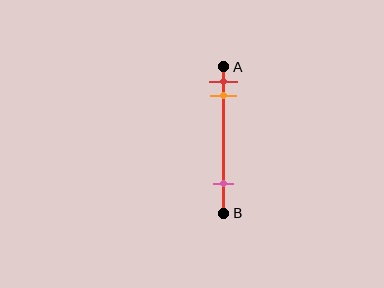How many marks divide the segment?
There are 3 marks dividing the segment.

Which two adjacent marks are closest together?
The red and orange marks are the closest adjacent pair.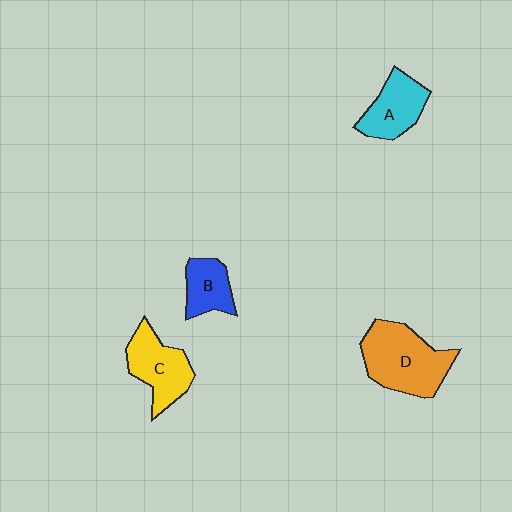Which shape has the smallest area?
Shape B (blue).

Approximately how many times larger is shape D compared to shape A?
Approximately 1.6 times.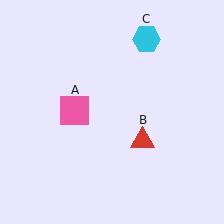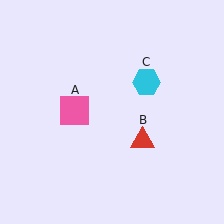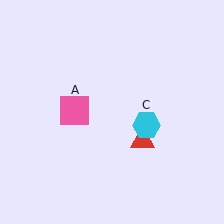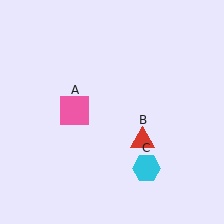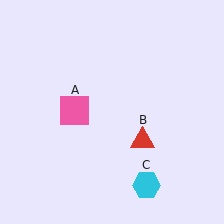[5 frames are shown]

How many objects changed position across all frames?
1 object changed position: cyan hexagon (object C).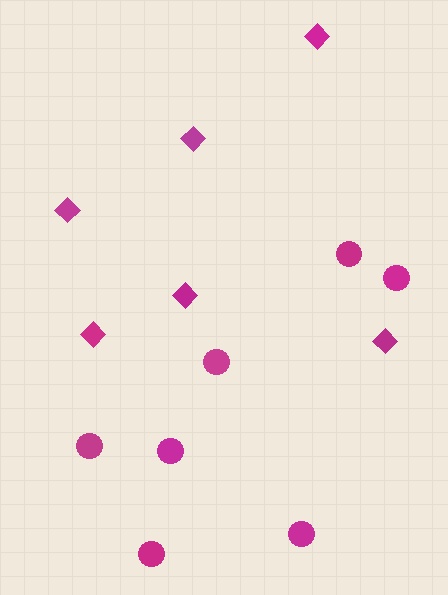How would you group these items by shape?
There are 2 groups: one group of diamonds (6) and one group of circles (7).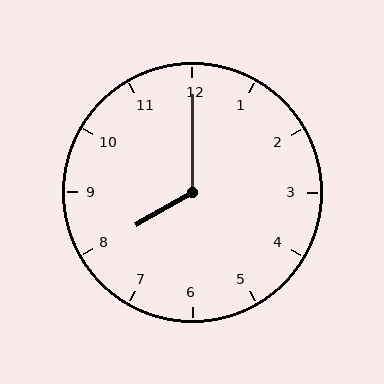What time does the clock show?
8:00.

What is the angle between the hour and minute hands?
Approximately 120 degrees.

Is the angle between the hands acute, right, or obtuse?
It is obtuse.